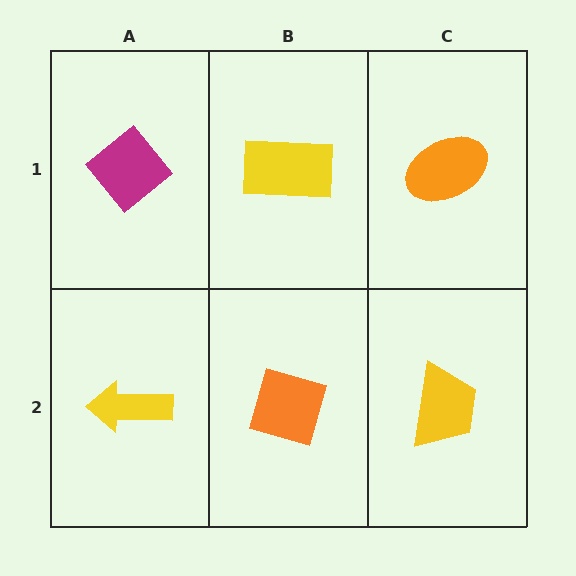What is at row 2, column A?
A yellow arrow.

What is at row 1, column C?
An orange ellipse.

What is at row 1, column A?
A magenta diamond.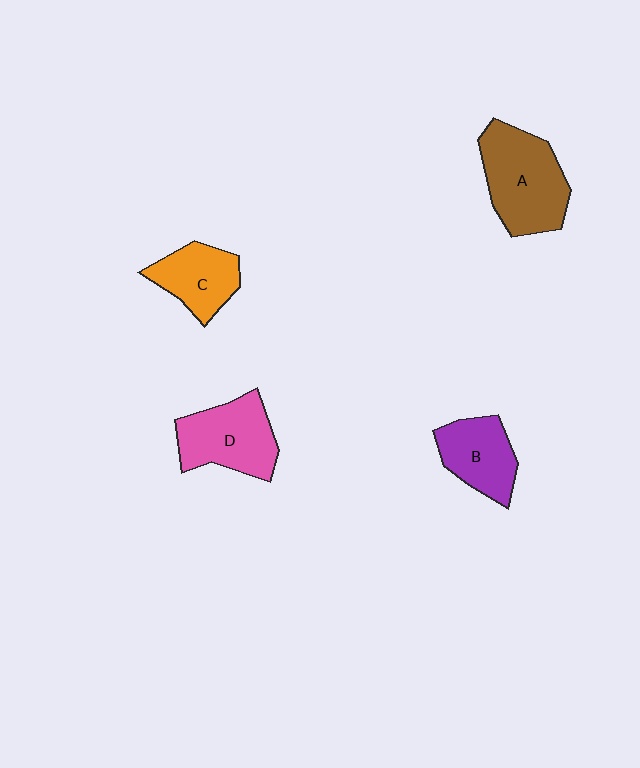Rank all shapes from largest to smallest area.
From largest to smallest: A (brown), D (pink), B (purple), C (orange).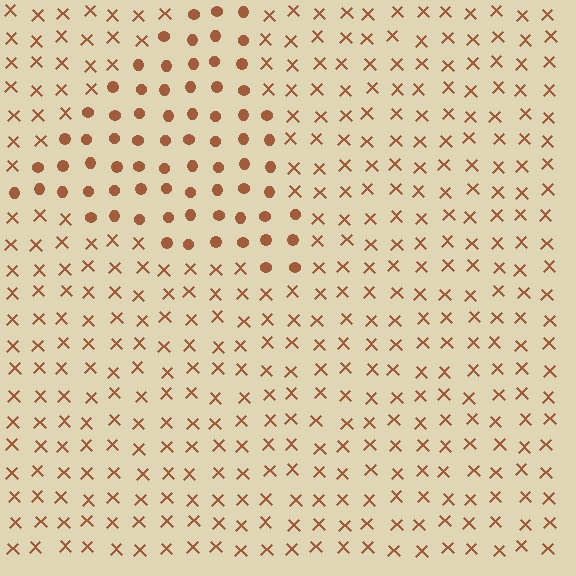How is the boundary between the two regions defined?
The boundary is defined by a change in element shape: circles inside vs. X marks outside. All elements share the same color and spacing.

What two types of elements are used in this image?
The image uses circles inside the triangle region and X marks outside it.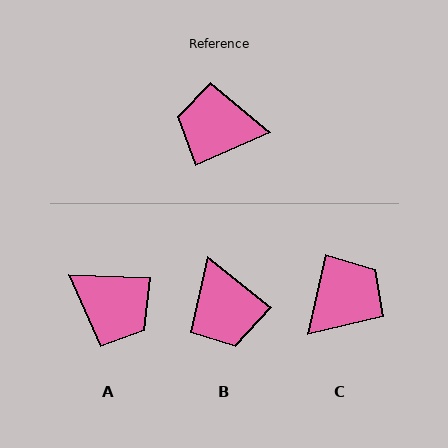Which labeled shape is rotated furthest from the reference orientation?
A, about 154 degrees away.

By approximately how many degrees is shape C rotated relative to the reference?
Approximately 127 degrees clockwise.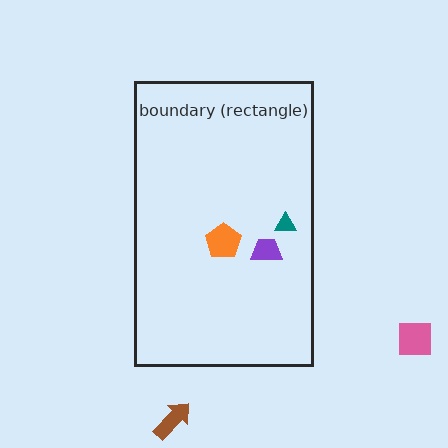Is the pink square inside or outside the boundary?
Outside.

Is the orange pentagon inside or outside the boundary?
Inside.